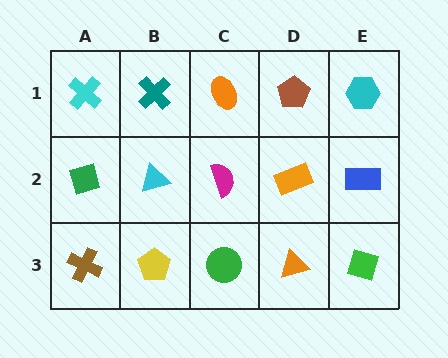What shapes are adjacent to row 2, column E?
A cyan hexagon (row 1, column E), a green diamond (row 3, column E), an orange rectangle (row 2, column D).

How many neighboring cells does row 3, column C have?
3.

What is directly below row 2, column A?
A brown cross.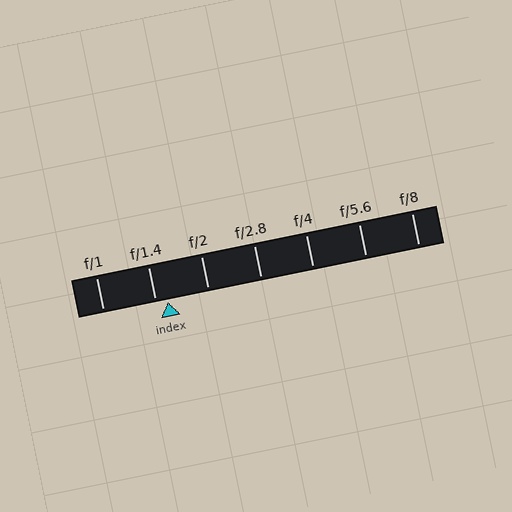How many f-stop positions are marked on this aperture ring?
There are 7 f-stop positions marked.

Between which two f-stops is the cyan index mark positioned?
The index mark is between f/1.4 and f/2.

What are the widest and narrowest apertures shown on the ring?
The widest aperture shown is f/1 and the narrowest is f/8.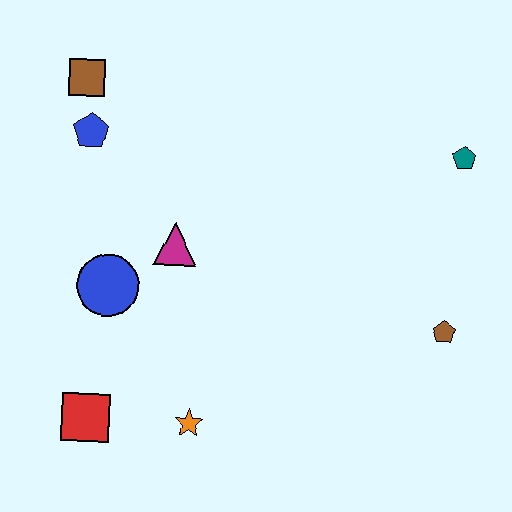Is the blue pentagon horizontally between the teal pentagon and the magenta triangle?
No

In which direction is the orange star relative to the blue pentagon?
The orange star is below the blue pentagon.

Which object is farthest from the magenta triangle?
The teal pentagon is farthest from the magenta triangle.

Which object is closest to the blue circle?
The magenta triangle is closest to the blue circle.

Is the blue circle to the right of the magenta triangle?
No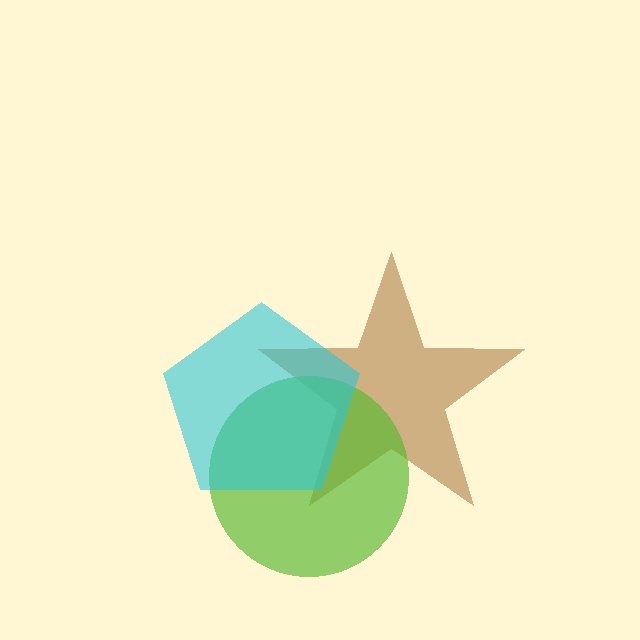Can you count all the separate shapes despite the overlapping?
Yes, there are 3 separate shapes.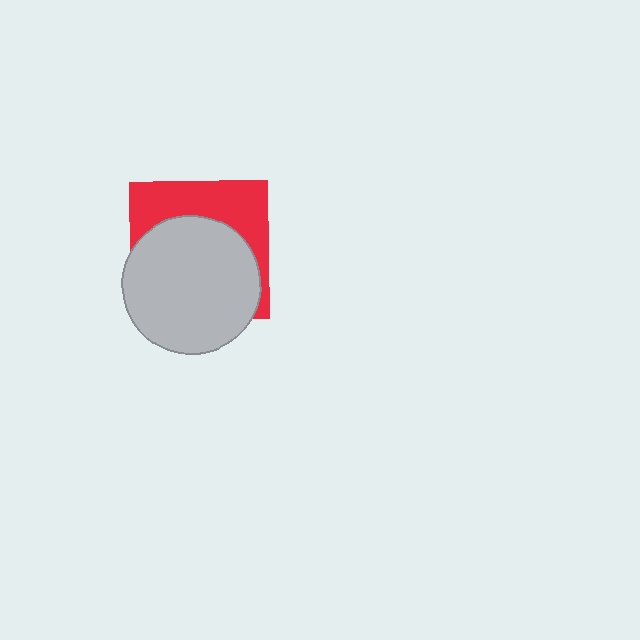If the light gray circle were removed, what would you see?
You would see the complete red square.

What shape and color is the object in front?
The object in front is a light gray circle.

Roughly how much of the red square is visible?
A small part of it is visible (roughly 38%).